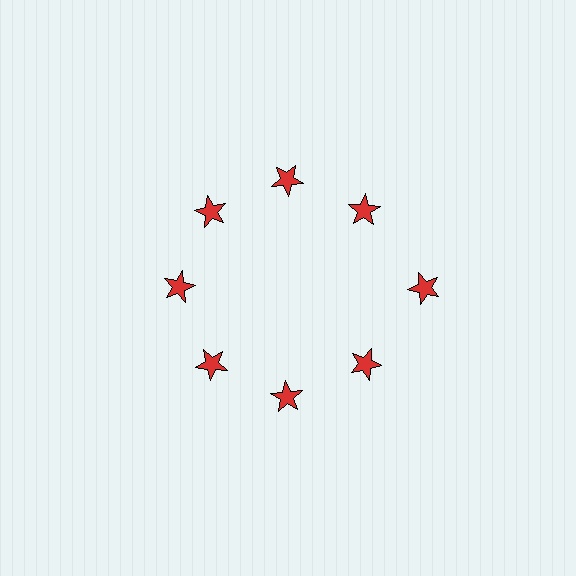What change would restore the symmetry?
The symmetry would be restored by moving it inward, back onto the ring so that all 8 stars sit at equal angles and equal distance from the center.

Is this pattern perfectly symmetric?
No. The 8 red stars are arranged in a ring, but one element near the 3 o'clock position is pushed outward from the center, breaking the 8-fold rotational symmetry.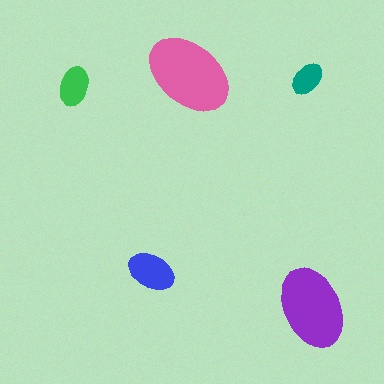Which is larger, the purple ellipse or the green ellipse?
The purple one.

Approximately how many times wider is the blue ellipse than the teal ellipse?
About 1.5 times wider.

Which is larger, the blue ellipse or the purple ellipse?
The purple one.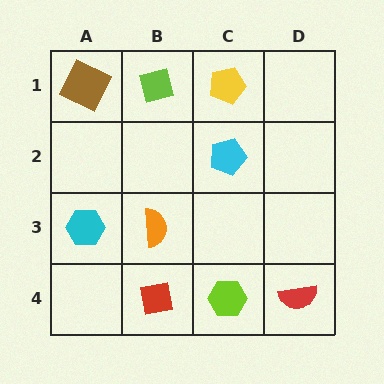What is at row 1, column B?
A lime square.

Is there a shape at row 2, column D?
No, that cell is empty.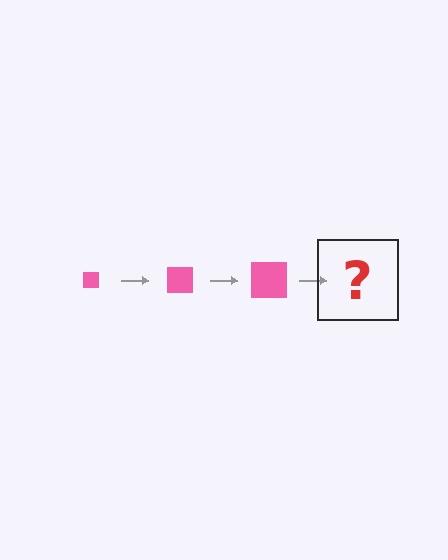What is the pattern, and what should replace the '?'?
The pattern is that the square gets progressively larger each step. The '?' should be a pink square, larger than the previous one.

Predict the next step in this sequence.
The next step is a pink square, larger than the previous one.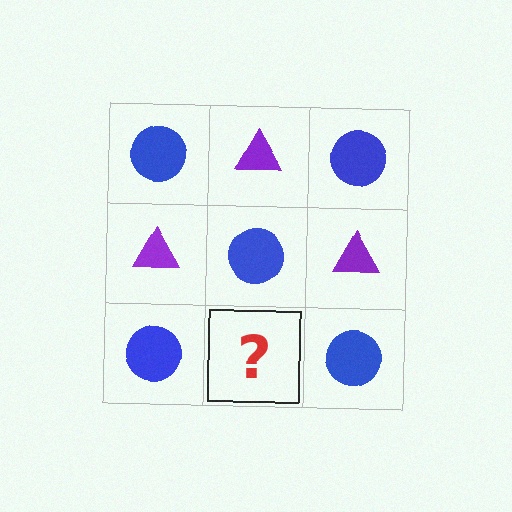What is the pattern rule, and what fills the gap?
The rule is that it alternates blue circle and purple triangle in a checkerboard pattern. The gap should be filled with a purple triangle.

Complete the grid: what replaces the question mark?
The question mark should be replaced with a purple triangle.